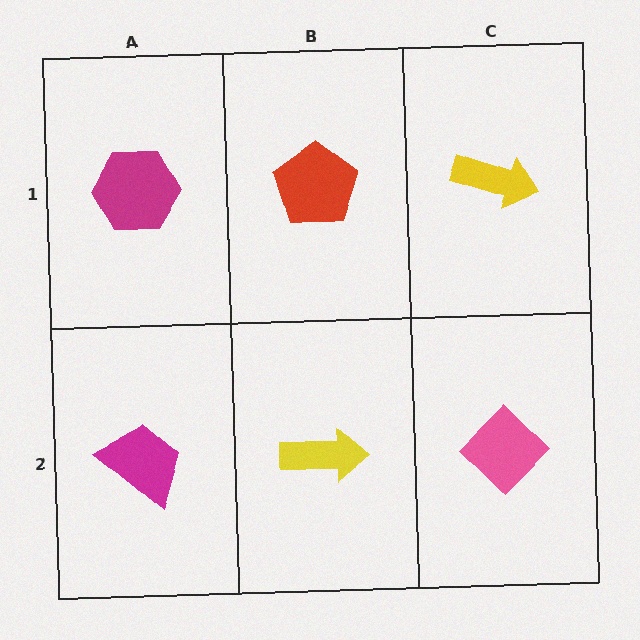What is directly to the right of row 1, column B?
A yellow arrow.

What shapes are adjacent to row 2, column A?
A magenta hexagon (row 1, column A), a yellow arrow (row 2, column B).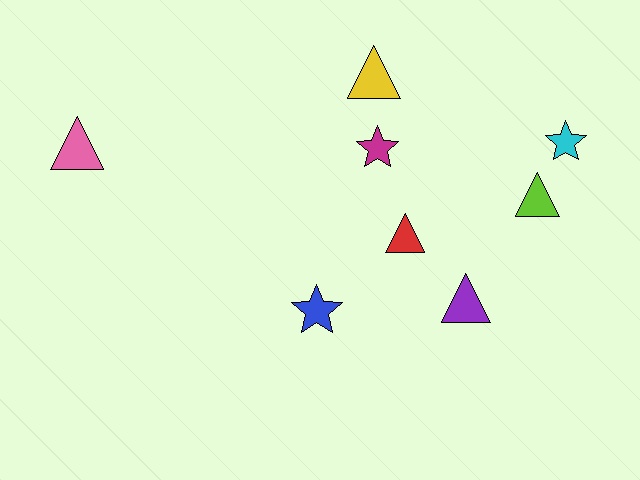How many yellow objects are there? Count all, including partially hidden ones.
There is 1 yellow object.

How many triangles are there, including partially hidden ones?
There are 5 triangles.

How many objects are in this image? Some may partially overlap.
There are 8 objects.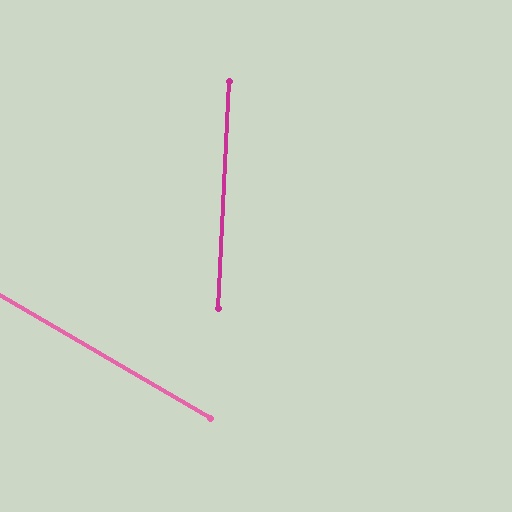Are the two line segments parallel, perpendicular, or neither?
Neither parallel nor perpendicular — they differ by about 63°.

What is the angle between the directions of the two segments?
Approximately 63 degrees.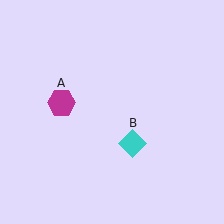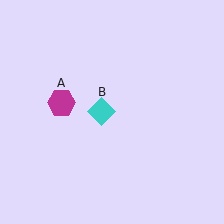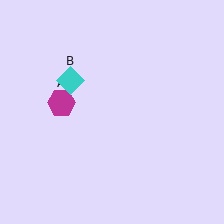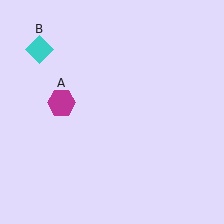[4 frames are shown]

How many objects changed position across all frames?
1 object changed position: cyan diamond (object B).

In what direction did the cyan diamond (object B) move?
The cyan diamond (object B) moved up and to the left.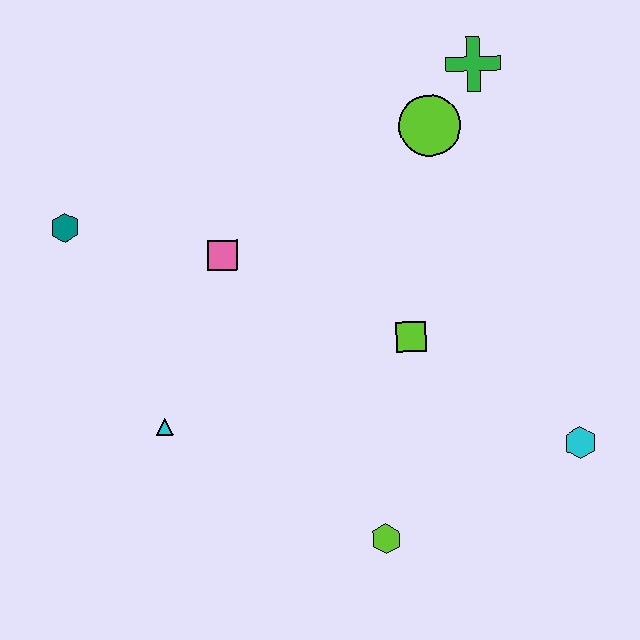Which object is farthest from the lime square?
The teal hexagon is farthest from the lime square.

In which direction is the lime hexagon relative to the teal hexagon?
The lime hexagon is below the teal hexagon.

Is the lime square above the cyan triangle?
Yes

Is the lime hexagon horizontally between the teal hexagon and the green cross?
Yes